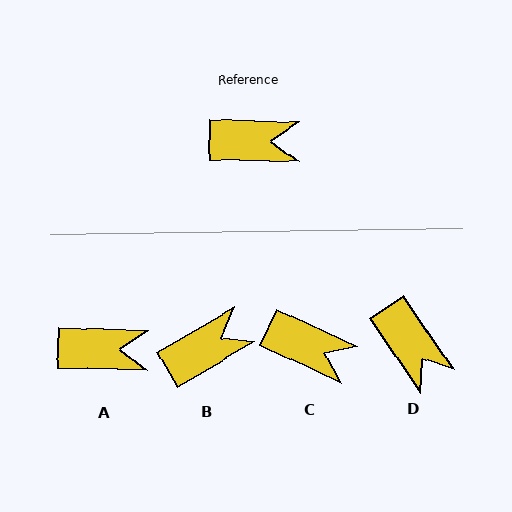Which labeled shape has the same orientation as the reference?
A.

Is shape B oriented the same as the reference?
No, it is off by about 32 degrees.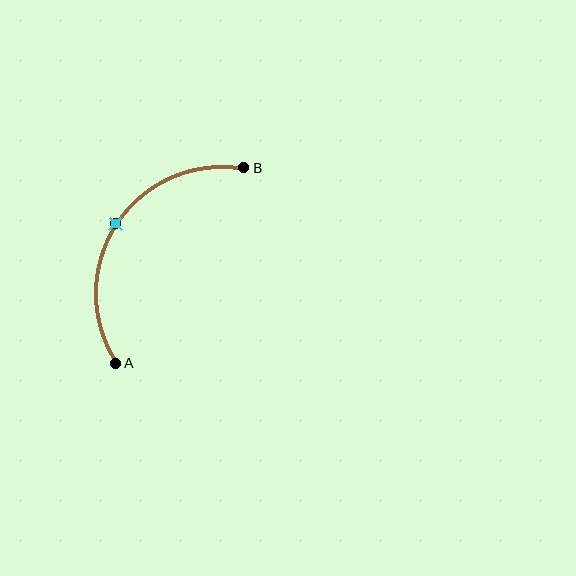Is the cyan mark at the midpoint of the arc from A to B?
Yes. The cyan mark lies on the arc at equal arc-length from both A and B — it is the arc midpoint.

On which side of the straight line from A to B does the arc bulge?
The arc bulges to the left of the straight line connecting A and B.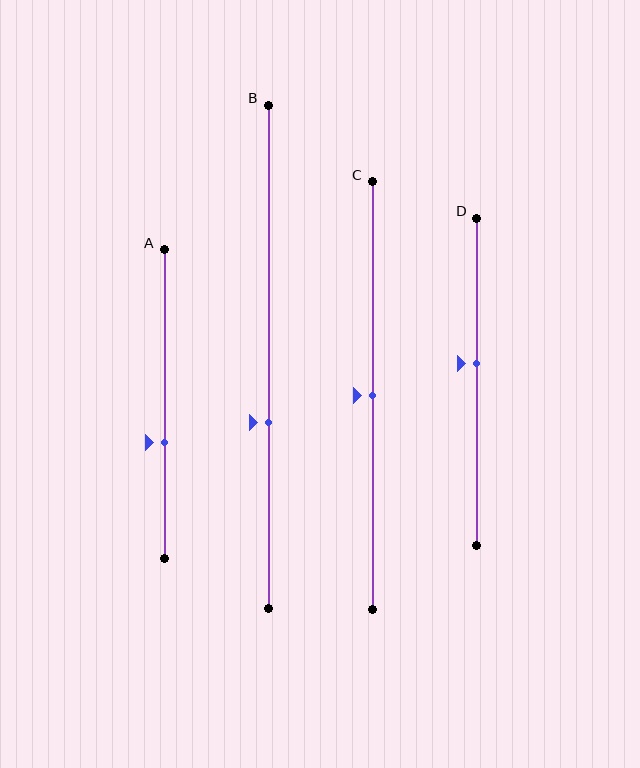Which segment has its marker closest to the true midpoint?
Segment C has its marker closest to the true midpoint.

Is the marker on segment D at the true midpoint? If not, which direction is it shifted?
No, the marker on segment D is shifted upward by about 6% of the segment length.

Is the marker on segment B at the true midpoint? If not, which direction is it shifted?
No, the marker on segment B is shifted downward by about 13% of the segment length.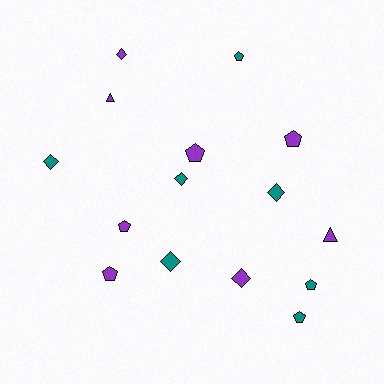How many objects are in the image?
There are 15 objects.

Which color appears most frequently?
Purple, with 8 objects.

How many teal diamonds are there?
There are 4 teal diamonds.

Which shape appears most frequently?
Pentagon, with 7 objects.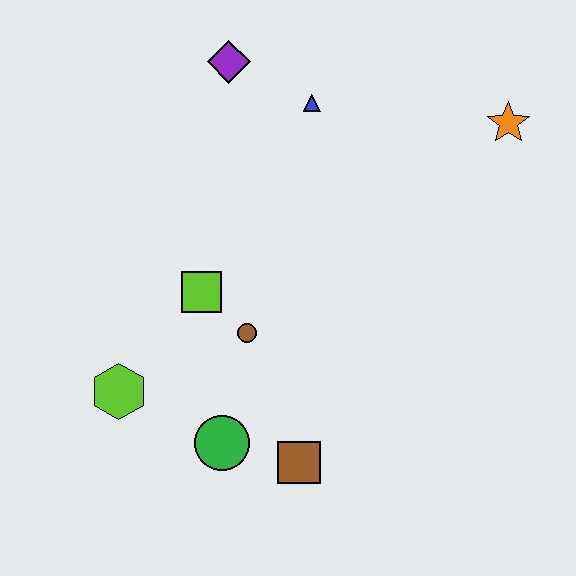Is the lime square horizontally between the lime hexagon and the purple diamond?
Yes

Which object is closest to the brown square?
The green circle is closest to the brown square.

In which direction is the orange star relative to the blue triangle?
The orange star is to the right of the blue triangle.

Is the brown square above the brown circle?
No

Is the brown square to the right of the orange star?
No